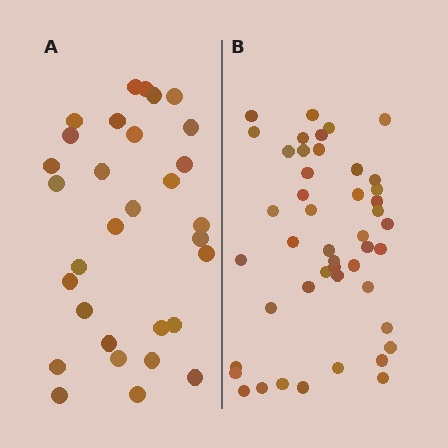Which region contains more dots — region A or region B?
Region B (the right region) has more dots.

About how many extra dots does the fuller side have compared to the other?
Region B has approximately 15 more dots than region A.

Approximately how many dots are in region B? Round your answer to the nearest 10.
About 50 dots. (The exact count is 46, which rounds to 50.)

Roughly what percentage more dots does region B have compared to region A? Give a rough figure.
About 50% more.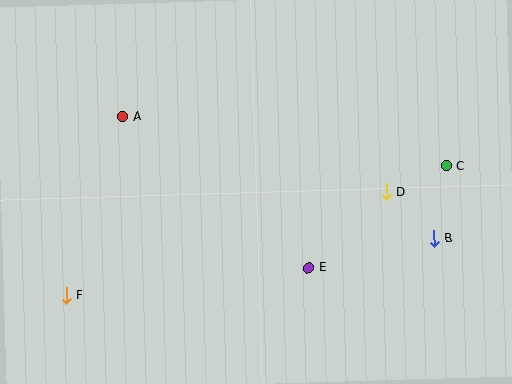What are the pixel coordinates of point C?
Point C is at (447, 166).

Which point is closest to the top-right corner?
Point C is closest to the top-right corner.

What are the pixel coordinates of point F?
Point F is at (66, 296).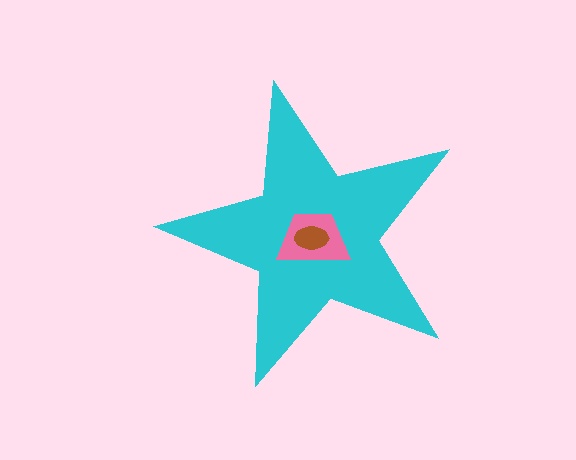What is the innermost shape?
The brown ellipse.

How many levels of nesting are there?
3.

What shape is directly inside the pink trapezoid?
The brown ellipse.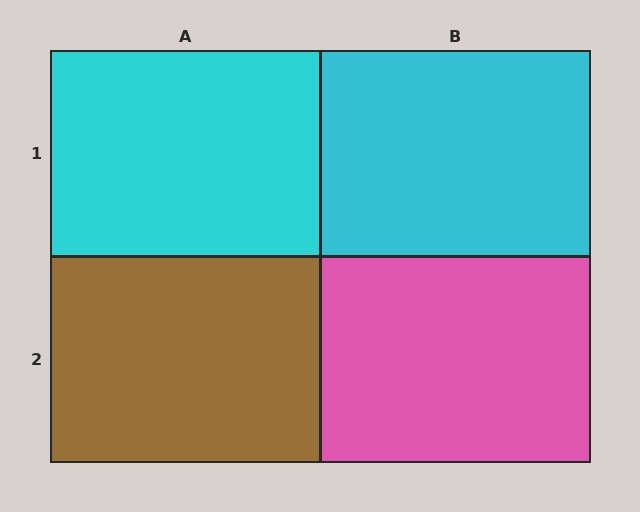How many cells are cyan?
2 cells are cyan.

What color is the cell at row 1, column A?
Cyan.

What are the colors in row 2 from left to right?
Brown, pink.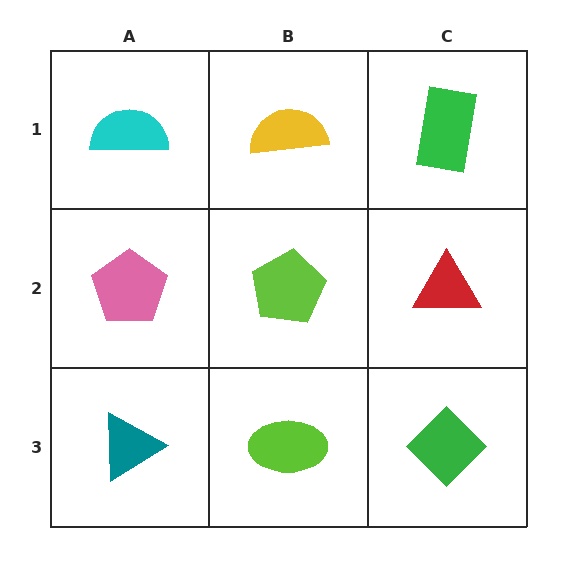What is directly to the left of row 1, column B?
A cyan semicircle.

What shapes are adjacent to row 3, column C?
A red triangle (row 2, column C), a lime ellipse (row 3, column B).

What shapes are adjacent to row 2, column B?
A yellow semicircle (row 1, column B), a lime ellipse (row 3, column B), a pink pentagon (row 2, column A), a red triangle (row 2, column C).